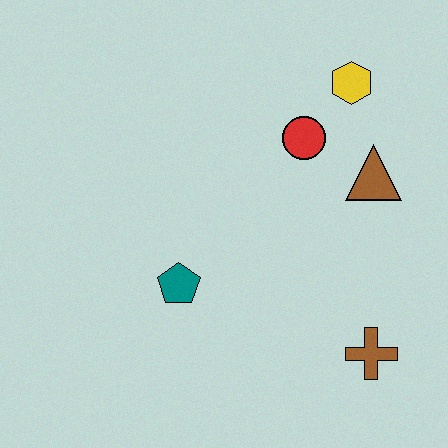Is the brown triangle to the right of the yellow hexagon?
Yes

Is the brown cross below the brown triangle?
Yes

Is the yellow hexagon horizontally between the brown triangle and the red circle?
Yes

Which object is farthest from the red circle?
The brown cross is farthest from the red circle.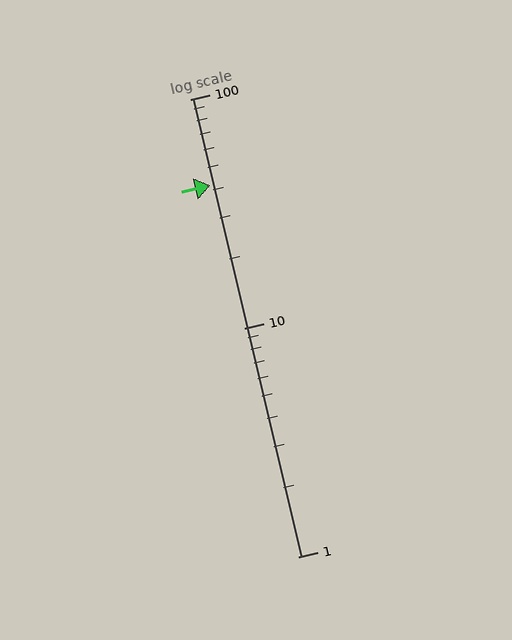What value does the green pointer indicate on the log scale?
The pointer indicates approximately 42.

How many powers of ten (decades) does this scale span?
The scale spans 2 decades, from 1 to 100.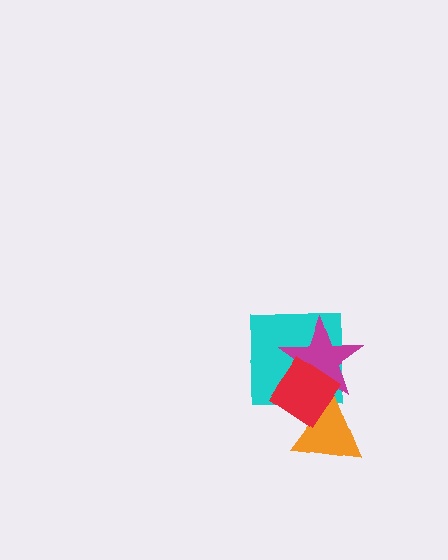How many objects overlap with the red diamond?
3 objects overlap with the red diamond.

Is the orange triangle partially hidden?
Yes, it is partially covered by another shape.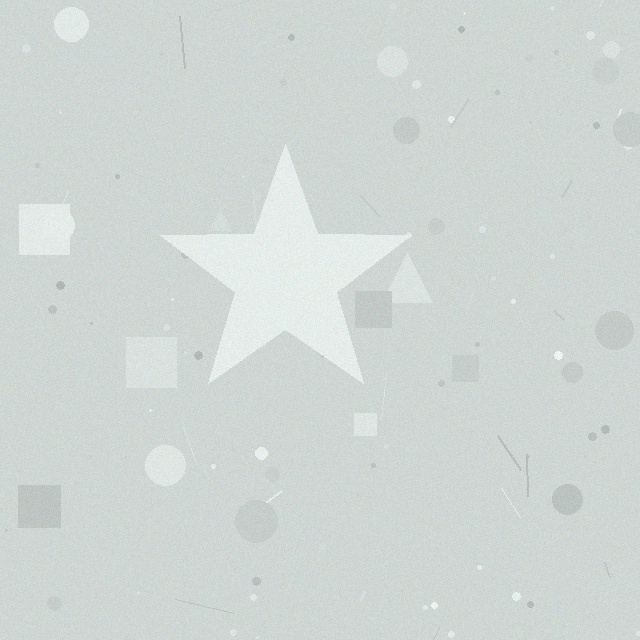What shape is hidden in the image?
A star is hidden in the image.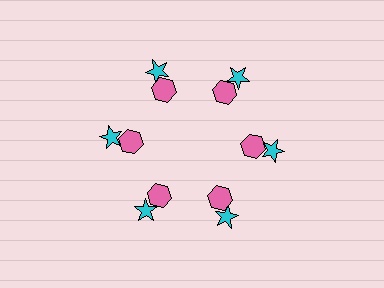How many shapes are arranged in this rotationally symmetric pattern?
There are 12 shapes, arranged in 6 groups of 2.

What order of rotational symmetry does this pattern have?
This pattern has 6-fold rotational symmetry.